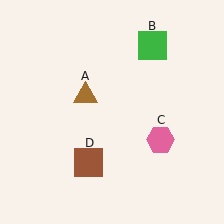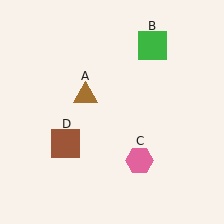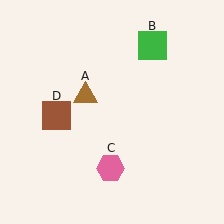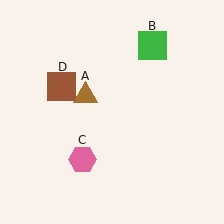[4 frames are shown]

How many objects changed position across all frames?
2 objects changed position: pink hexagon (object C), brown square (object D).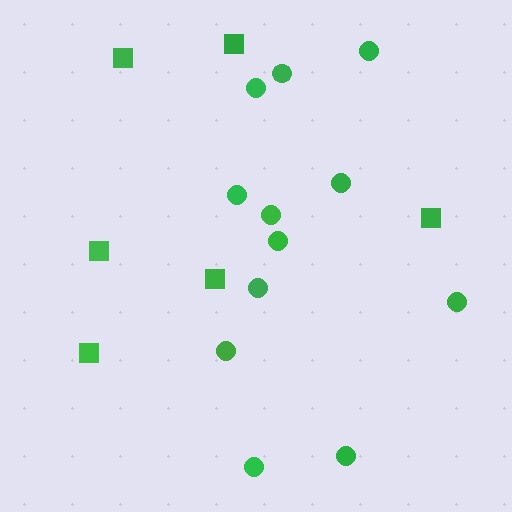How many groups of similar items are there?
There are 2 groups: one group of squares (6) and one group of circles (12).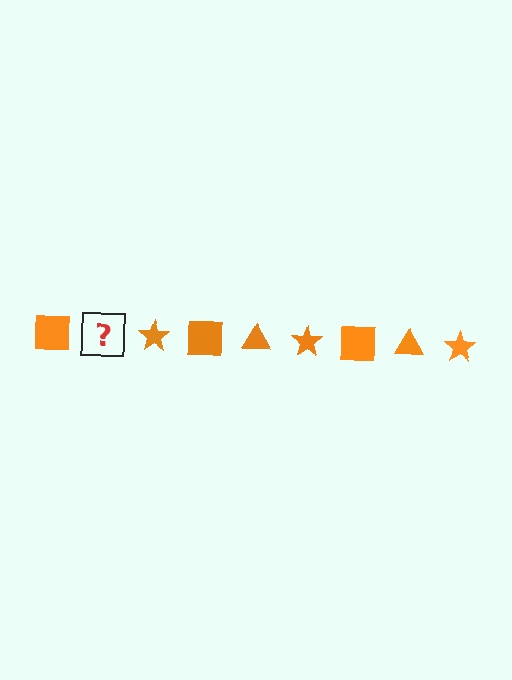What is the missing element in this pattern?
The missing element is an orange triangle.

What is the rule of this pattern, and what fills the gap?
The rule is that the pattern cycles through square, triangle, star shapes in orange. The gap should be filled with an orange triangle.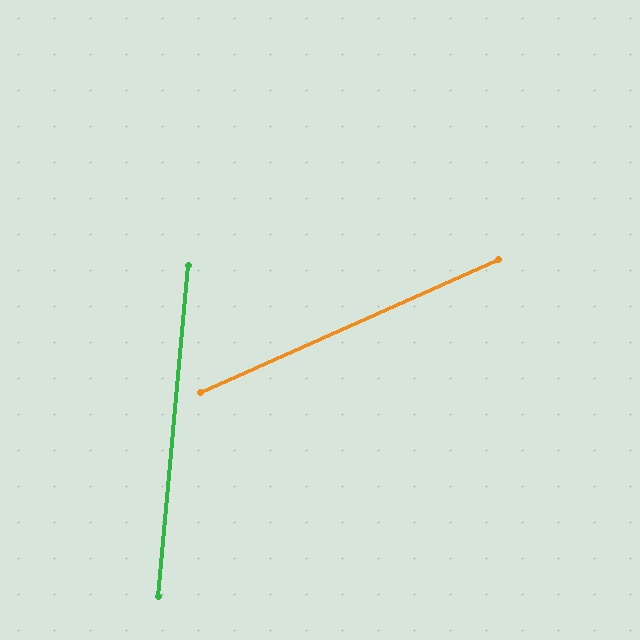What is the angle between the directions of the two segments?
Approximately 61 degrees.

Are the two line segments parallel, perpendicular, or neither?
Neither parallel nor perpendicular — they differ by about 61°.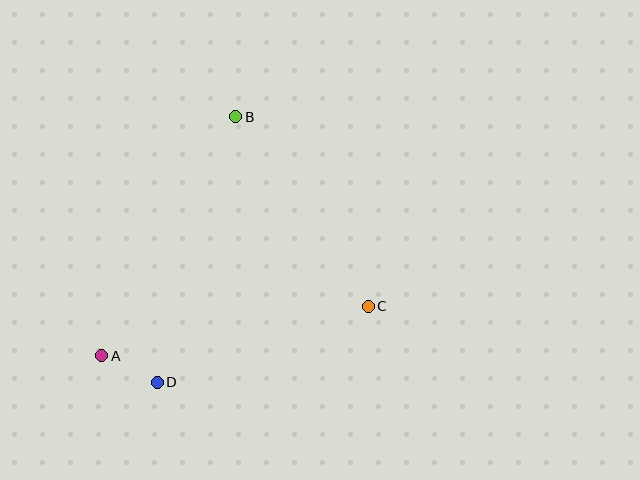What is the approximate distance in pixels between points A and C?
The distance between A and C is approximately 271 pixels.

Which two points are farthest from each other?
Points B and D are farthest from each other.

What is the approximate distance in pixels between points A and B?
The distance between A and B is approximately 274 pixels.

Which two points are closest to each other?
Points A and D are closest to each other.